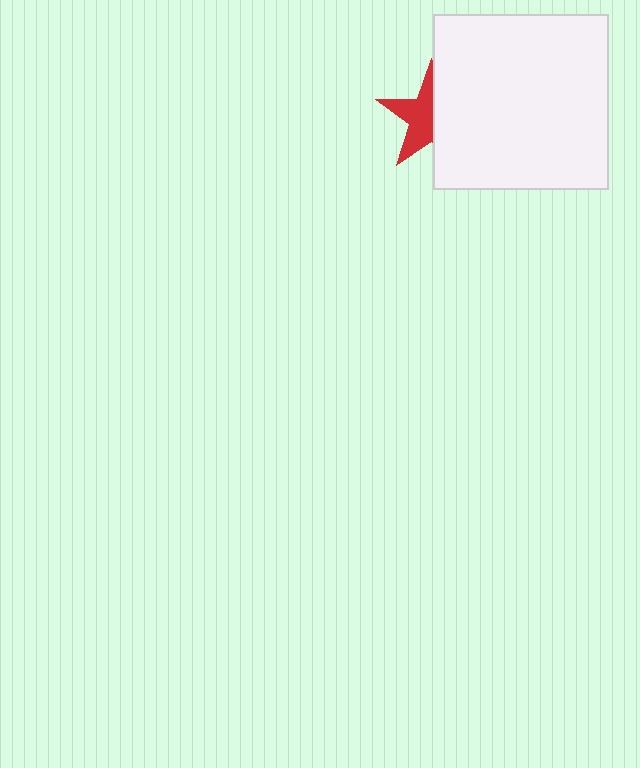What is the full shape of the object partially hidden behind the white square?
The partially hidden object is a red star.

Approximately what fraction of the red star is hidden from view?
Roughly 46% of the red star is hidden behind the white square.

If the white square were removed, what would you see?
You would see the complete red star.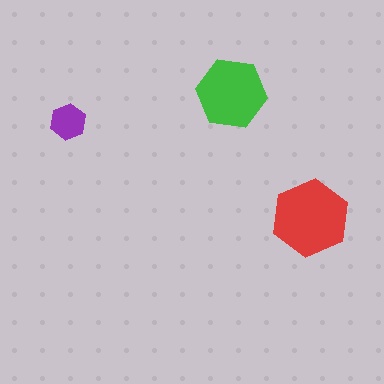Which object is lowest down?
The red hexagon is bottommost.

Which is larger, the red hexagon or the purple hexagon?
The red one.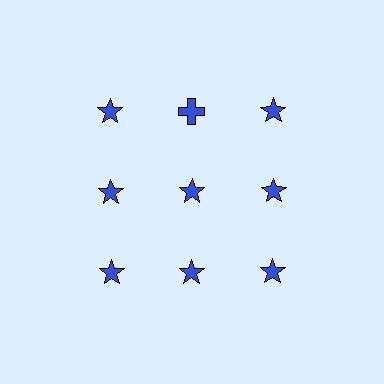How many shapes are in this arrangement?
There are 9 shapes arranged in a grid pattern.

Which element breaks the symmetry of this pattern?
The blue cross in the top row, second from left column breaks the symmetry. All other shapes are blue stars.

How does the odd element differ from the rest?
It has a different shape: cross instead of star.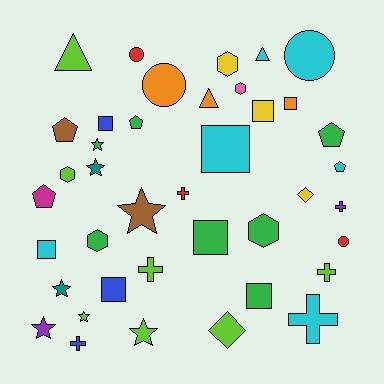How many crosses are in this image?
There are 6 crosses.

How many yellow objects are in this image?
There are 3 yellow objects.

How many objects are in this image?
There are 40 objects.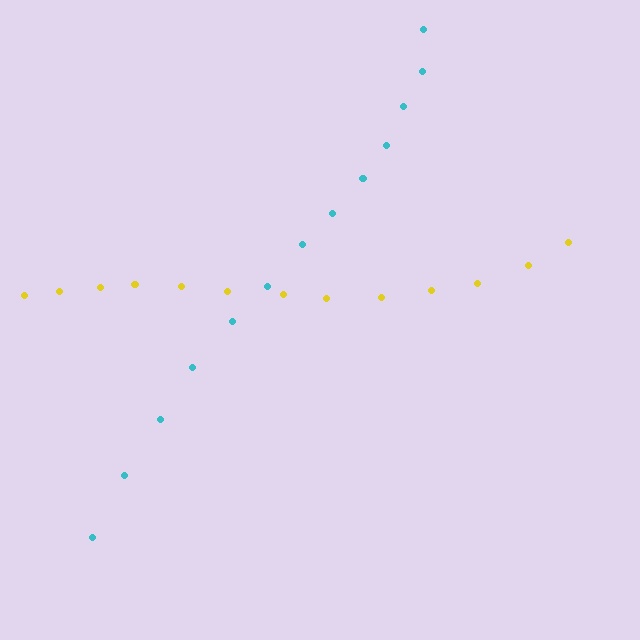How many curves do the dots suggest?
There are 2 distinct paths.